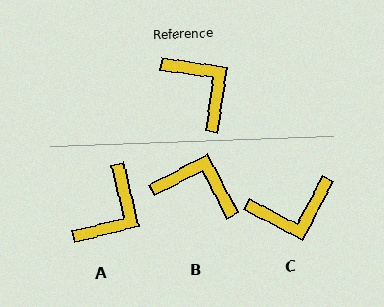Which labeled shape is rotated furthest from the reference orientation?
C, about 109 degrees away.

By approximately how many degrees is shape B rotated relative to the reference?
Approximately 36 degrees counter-clockwise.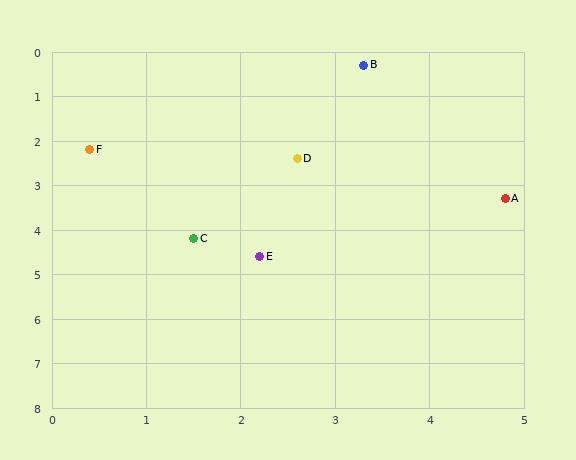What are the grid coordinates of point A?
Point A is at approximately (4.8, 3.3).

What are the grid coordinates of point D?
Point D is at approximately (2.6, 2.4).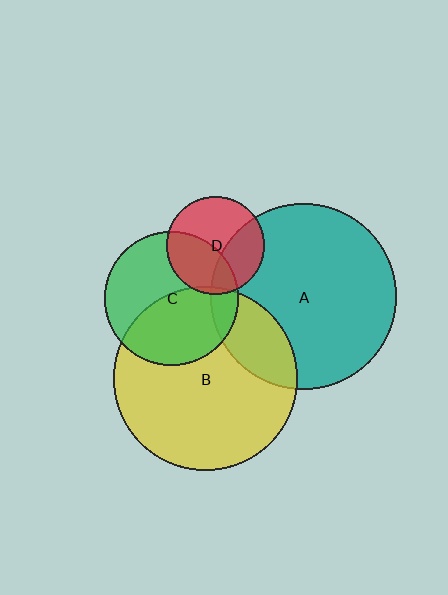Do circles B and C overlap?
Yes.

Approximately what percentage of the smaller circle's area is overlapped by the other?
Approximately 45%.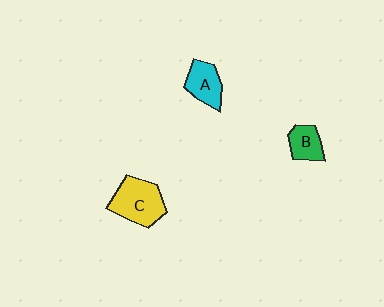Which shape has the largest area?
Shape C (yellow).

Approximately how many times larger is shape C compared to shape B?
Approximately 1.9 times.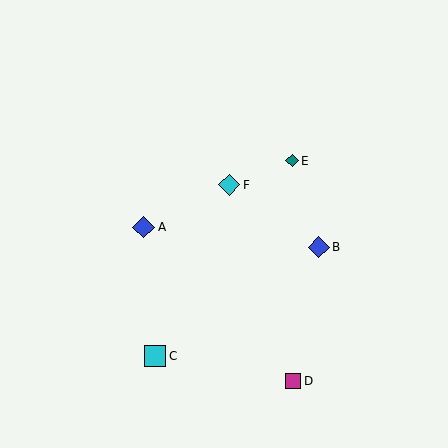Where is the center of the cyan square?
The center of the cyan square is at (155, 356).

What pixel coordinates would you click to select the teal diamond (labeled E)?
Click at (292, 161) to select the teal diamond E.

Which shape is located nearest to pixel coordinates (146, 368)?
The cyan square (labeled C) at (155, 356) is nearest to that location.